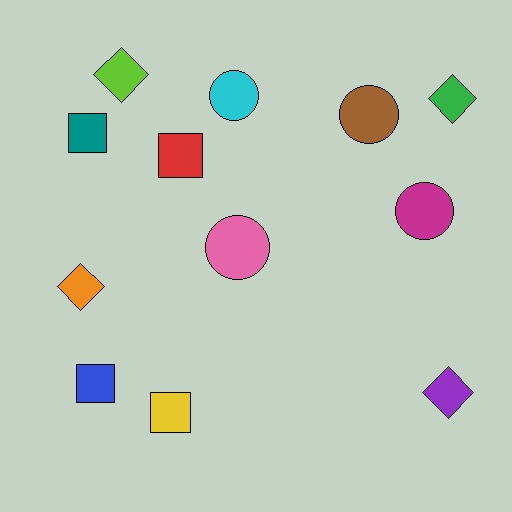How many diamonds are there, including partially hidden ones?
There are 4 diamonds.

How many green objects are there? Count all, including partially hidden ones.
There is 1 green object.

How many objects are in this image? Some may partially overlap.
There are 12 objects.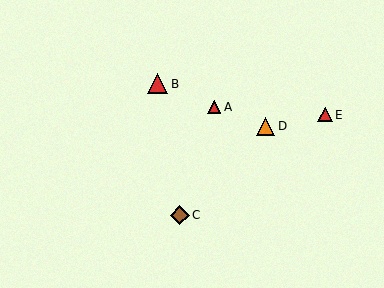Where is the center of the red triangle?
The center of the red triangle is at (214, 107).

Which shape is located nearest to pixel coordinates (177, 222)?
The brown diamond (labeled C) at (180, 215) is nearest to that location.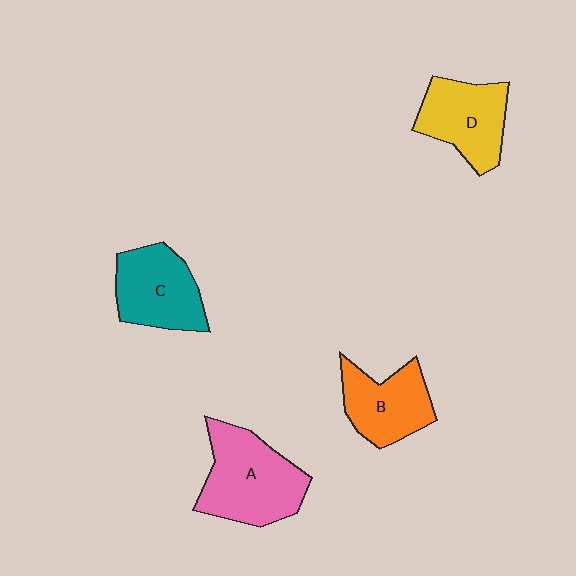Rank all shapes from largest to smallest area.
From largest to smallest: A (pink), C (teal), D (yellow), B (orange).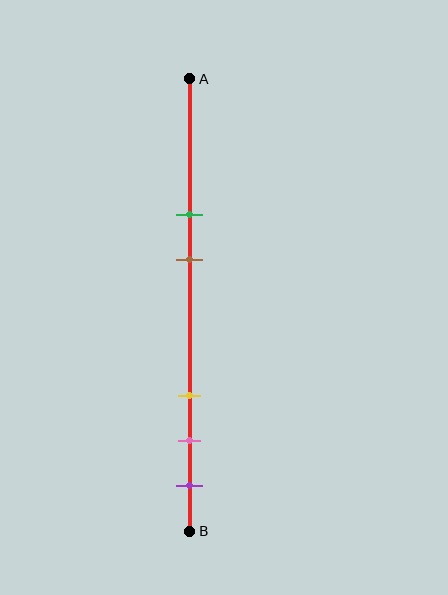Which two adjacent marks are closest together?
The pink and purple marks are the closest adjacent pair.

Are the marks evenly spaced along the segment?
No, the marks are not evenly spaced.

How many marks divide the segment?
There are 5 marks dividing the segment.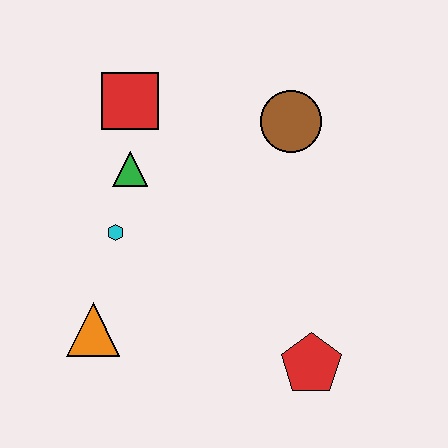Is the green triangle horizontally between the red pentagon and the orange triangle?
Yes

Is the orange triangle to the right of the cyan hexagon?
No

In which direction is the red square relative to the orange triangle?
The red square is above the orange triangle.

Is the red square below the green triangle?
No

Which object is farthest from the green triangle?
The red pentagon is farthest from the green triangle.